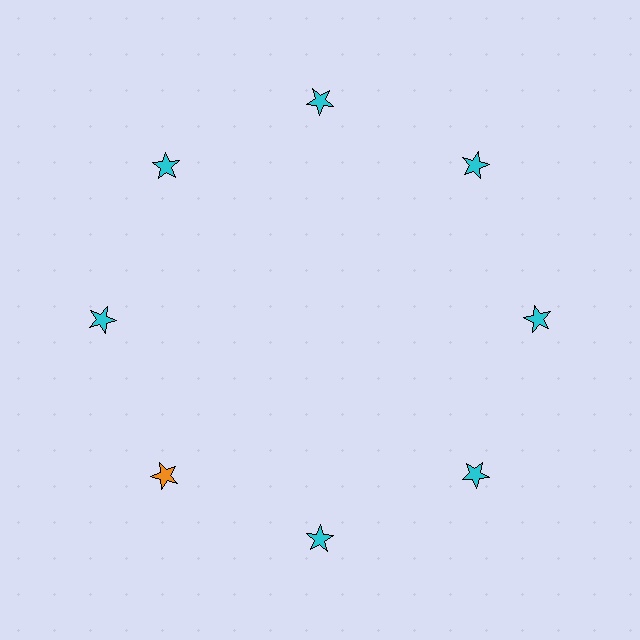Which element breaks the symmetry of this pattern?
The orange star at roughly the 8 o'clock position breaks the symmetry. All other shapes are cyan stars.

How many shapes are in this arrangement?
There are 8 shapes arranged in a ring pattern.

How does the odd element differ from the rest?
It has a different color: orange instead of cyan.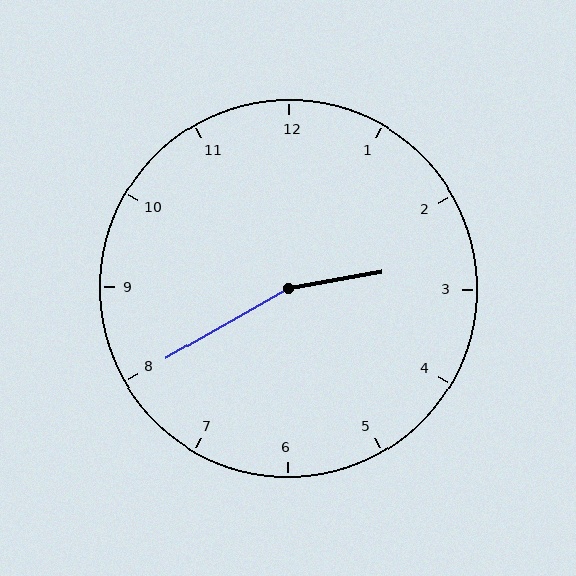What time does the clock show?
2:40.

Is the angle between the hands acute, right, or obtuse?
It is obtuse.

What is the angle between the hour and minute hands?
Approximately 160 degrees.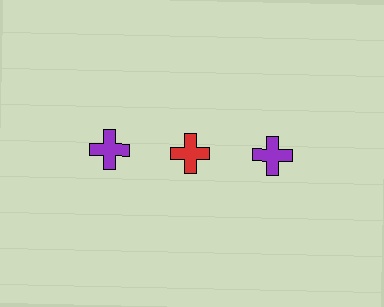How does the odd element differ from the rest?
It has a different color: red instead of purple.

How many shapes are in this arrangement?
There are 3 shapes arranged in a grid pattern.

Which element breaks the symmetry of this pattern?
The red cross in the top row, second from left column breaks the symmetry. All other shapes are purple crosses.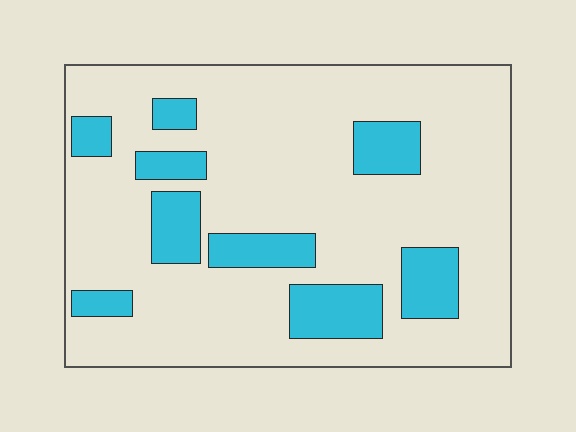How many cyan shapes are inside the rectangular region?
9.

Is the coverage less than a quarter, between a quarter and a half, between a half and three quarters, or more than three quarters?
Less than a quarter.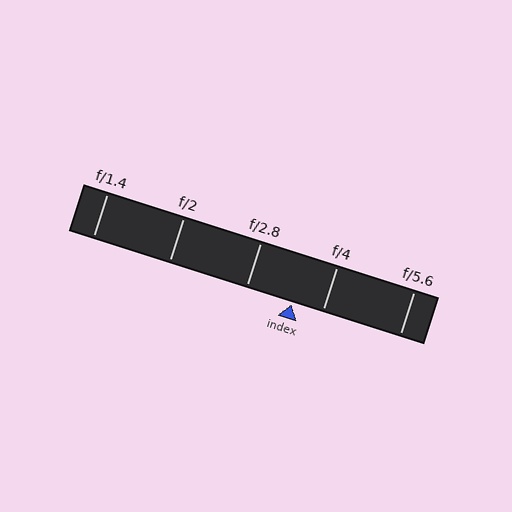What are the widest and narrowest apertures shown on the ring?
The widest aperture shown is f/1.4 and the narrowest is f/5.6.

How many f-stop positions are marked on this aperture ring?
There are 5 f-stop positions marked.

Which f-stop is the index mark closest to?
The index mark is closest to f/4.